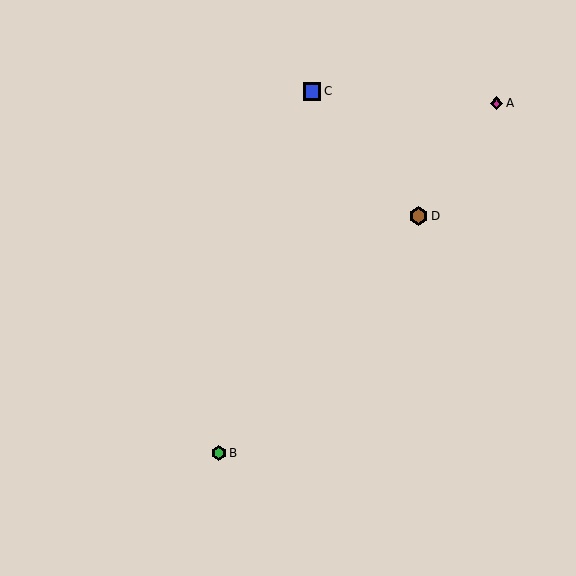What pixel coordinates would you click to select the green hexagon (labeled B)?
Click at (219, 453) to select the green hexagon B.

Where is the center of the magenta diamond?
The center of the magenta diamond is at (496, 103).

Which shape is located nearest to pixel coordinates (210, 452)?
The green hexagon (labeled B) at (219, 453) is nearest to that location.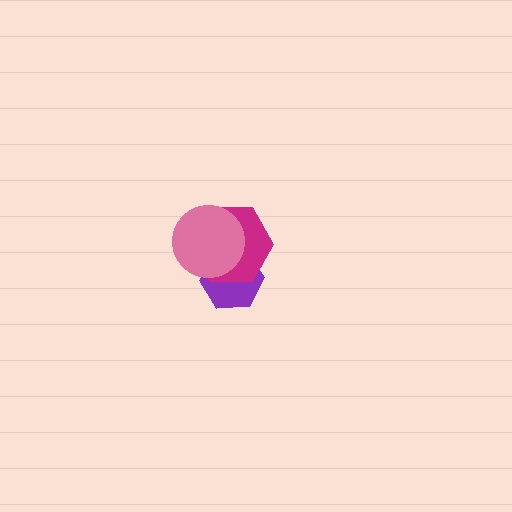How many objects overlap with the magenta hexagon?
2 objects overlap with the magenta hexagon.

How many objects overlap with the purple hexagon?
2 objects overlap with the purple hexagon.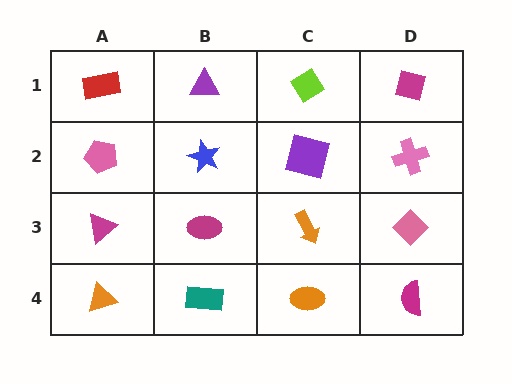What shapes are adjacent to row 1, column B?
A blue star (row 2, column B), a red rectangle (row 1, column A), a lime diamond (row 1, column C).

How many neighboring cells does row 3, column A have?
3.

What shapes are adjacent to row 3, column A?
A pink pentagon (row 2, column A), an orange triangle (row 4, column A), a magenta ellipse (row 3, column B).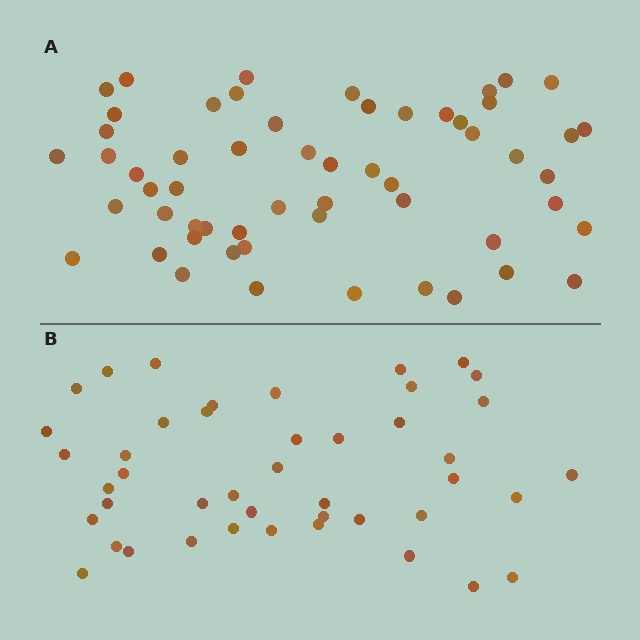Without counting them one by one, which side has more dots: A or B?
Region A (the top region) has more dots.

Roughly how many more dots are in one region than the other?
Region A has approximately 15 more dots than region B.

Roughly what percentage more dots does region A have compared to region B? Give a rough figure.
About 30% more.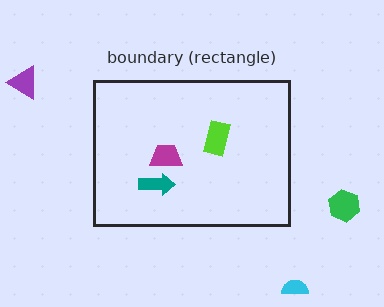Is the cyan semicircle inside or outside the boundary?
Outside.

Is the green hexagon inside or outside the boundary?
Outside.